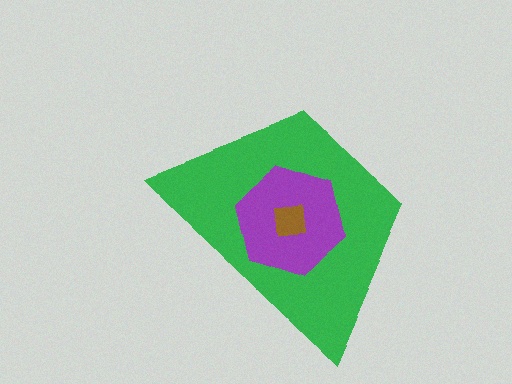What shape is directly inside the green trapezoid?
The purple hexagon.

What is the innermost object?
The brown square.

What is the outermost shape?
The green trapezoid.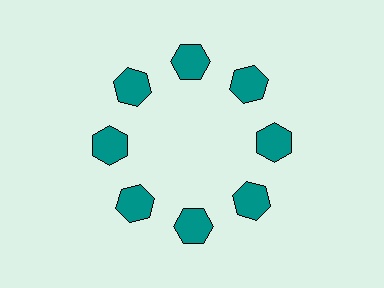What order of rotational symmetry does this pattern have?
This pattern has 8-fold rotational symmetry.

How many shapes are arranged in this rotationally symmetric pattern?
There are 8 shapes, arranged in 8 groups of 1.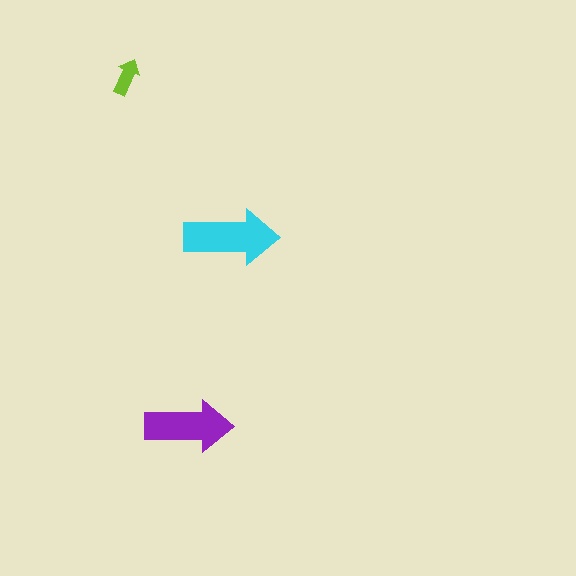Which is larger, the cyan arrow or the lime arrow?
The cyan one.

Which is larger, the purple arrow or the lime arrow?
The purple one.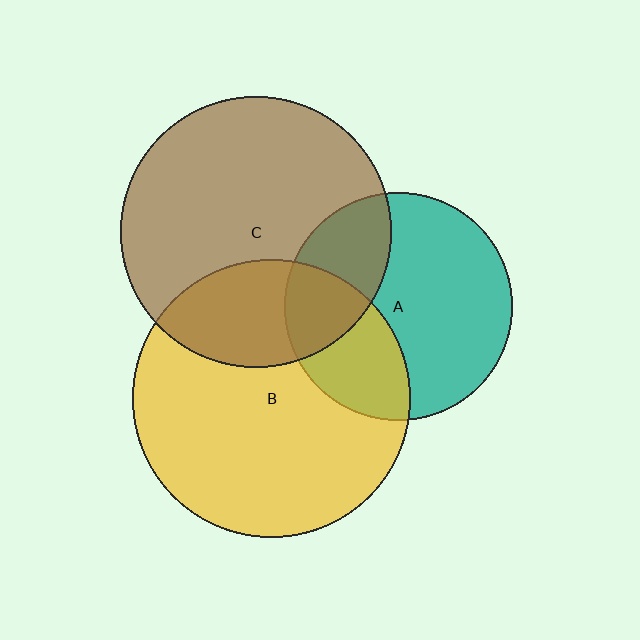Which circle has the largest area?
Circle B (yellow).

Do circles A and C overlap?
Yes.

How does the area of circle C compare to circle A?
Approximately 1.4 times.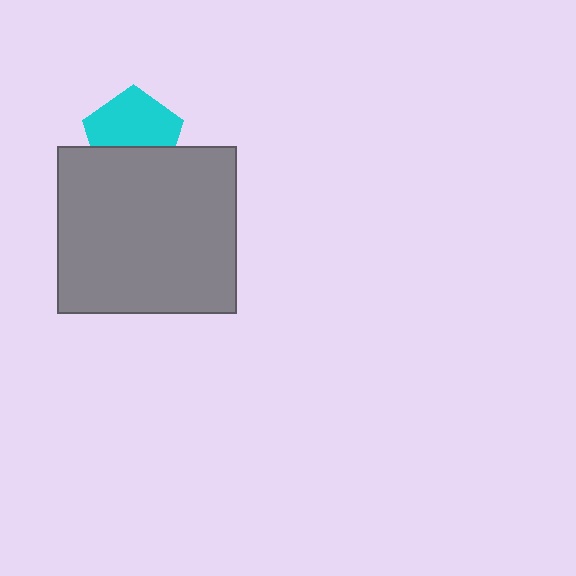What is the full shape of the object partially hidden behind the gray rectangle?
The partially hidden object is a cyan pentagon.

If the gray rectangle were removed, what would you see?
You would see the complete cyan pentagon.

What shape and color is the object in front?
The object in front is a gray rectangle.